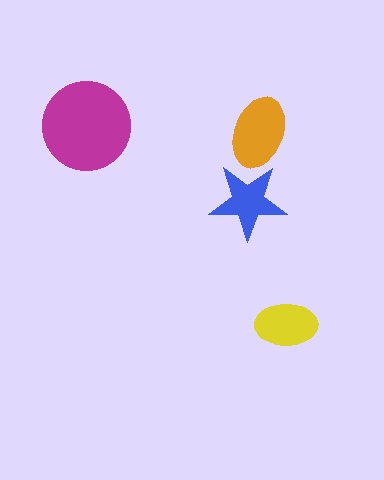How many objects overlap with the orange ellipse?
1 object overlaps with the orange ellipse.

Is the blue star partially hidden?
No, no other shape covers it.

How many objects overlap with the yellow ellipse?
0 objects overlap with the yellow ellipse.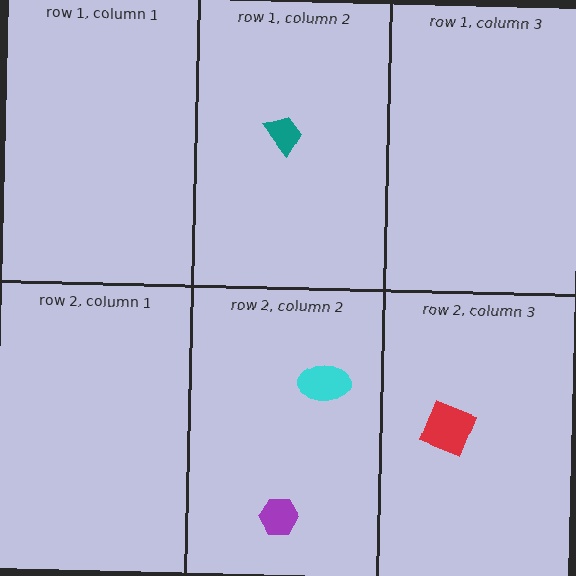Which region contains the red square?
The row 2, column 3 region.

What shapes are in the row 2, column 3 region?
The red square.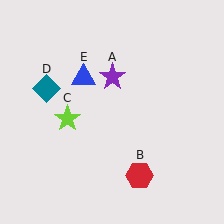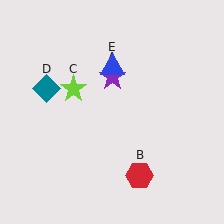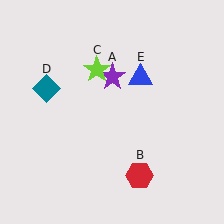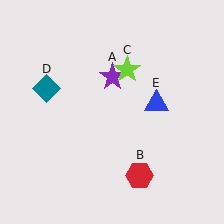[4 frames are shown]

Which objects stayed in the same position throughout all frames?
Purple star (object A) and red hexagon (object B) and teal diamond (object D) remained stationary.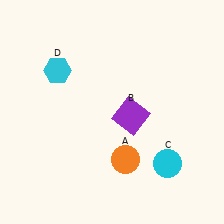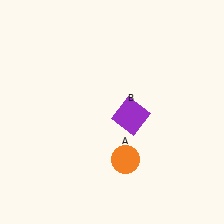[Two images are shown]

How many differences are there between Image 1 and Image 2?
There are 2 differences between the two images.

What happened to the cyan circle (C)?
The cyan circle (C) was removed in Image 2. It was in the bottom-right area of Image 1.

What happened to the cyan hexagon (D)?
The cyan hexagon (D) was removed in Image 2. It was in the top-left area of Image 1.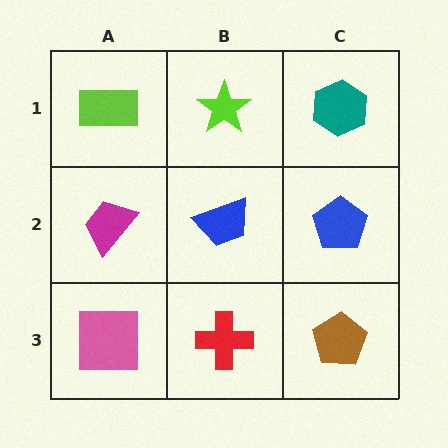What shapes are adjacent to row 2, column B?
A lime star (row 1, column B), a red cross (row 3, column B), a magenta trapezoid (row 2, column A), a blue pentagon (row 2, column C).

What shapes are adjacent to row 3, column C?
A blue pentagon (row 2, column C), a red cross (row 3, column B).